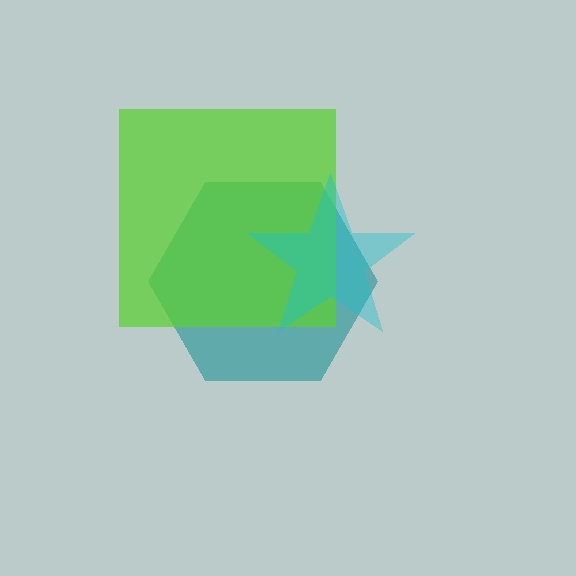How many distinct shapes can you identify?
There are 3 distinct shapes: a teal hexagon, a lime square, a cyan star.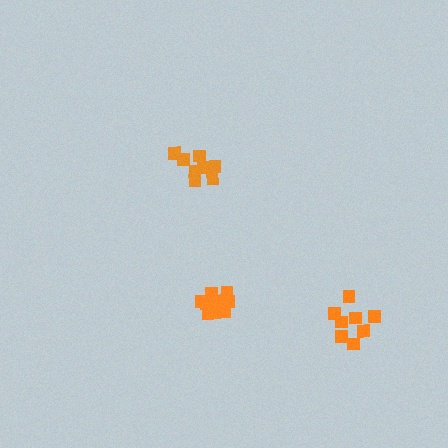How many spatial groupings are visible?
There are 3 spatial groupings.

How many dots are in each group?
Group 1: 10 dots, Group 2: 8 dots, Group 3: 8 dots (26 total).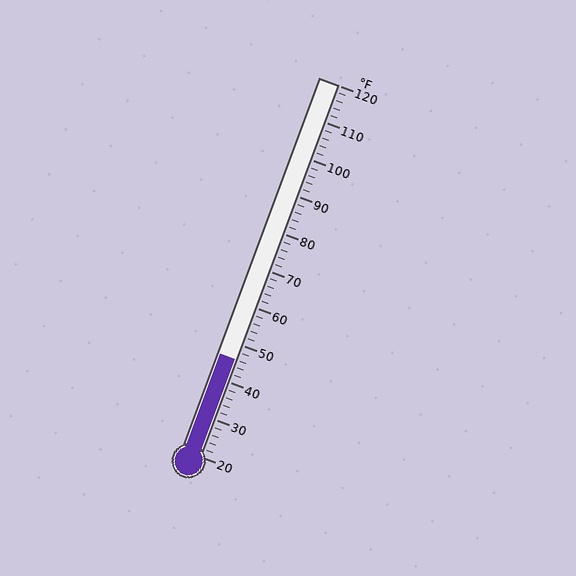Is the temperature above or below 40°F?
The temperature is above 40°F.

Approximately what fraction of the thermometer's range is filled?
The thermometer is filled to approximately 25% of its range.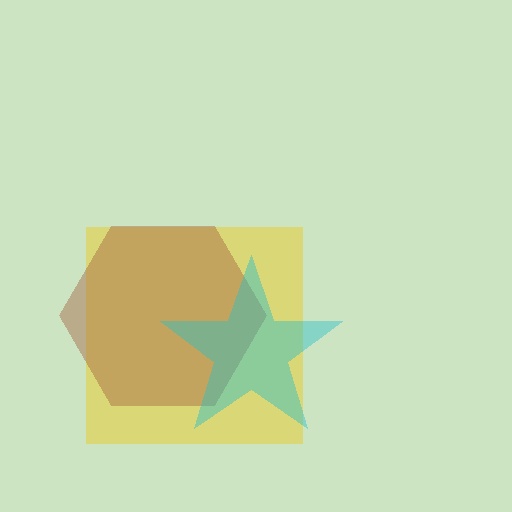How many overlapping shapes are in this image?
There are 3 overlapping shapes in the image.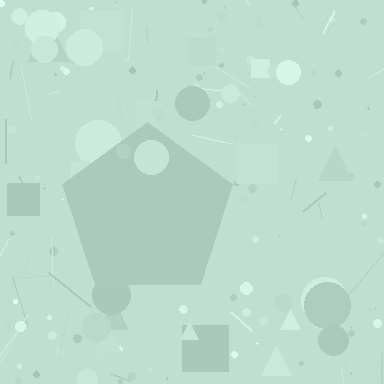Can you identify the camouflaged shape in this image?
The camouflaged shape is a pentagon.